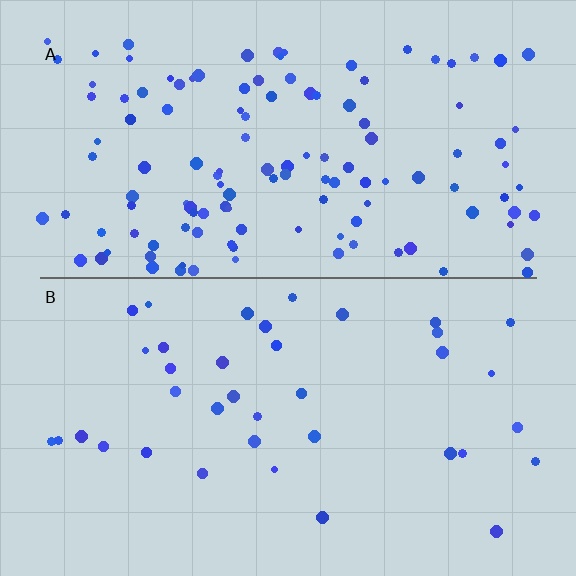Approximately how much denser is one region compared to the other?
Approximately 3.3× — region A over region B.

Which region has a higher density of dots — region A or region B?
A (the top).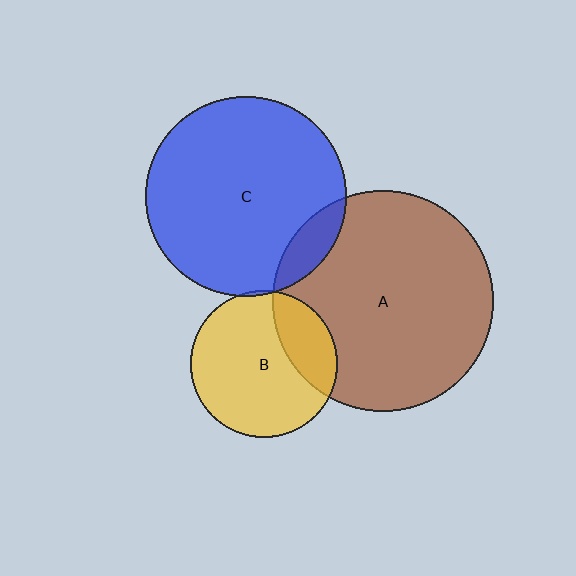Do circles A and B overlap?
Yes.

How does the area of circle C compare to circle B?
Approximately 1.9 times.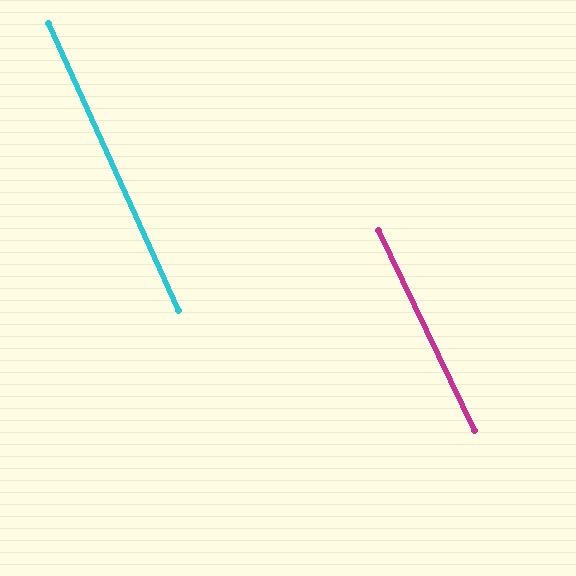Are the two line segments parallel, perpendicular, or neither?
Parallel — their directions differ by only 1.3°.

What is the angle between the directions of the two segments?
Approximately 1 degree.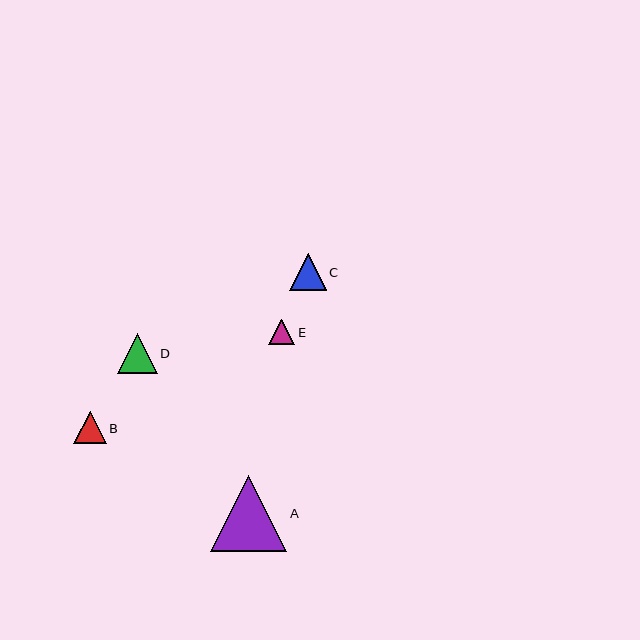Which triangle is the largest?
Triangle A is the largest with a size of approximately 76 pixels.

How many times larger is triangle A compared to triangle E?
Triangle A is approximately 3.0 times the size of triangle E.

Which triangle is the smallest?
Triangle E is the smallest with a size of approximately 26 pixels.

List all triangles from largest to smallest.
From largest to smallest: A, D, C, B, E.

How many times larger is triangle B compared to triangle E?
Triangle B is approximately 1.3 times the size of triangle E.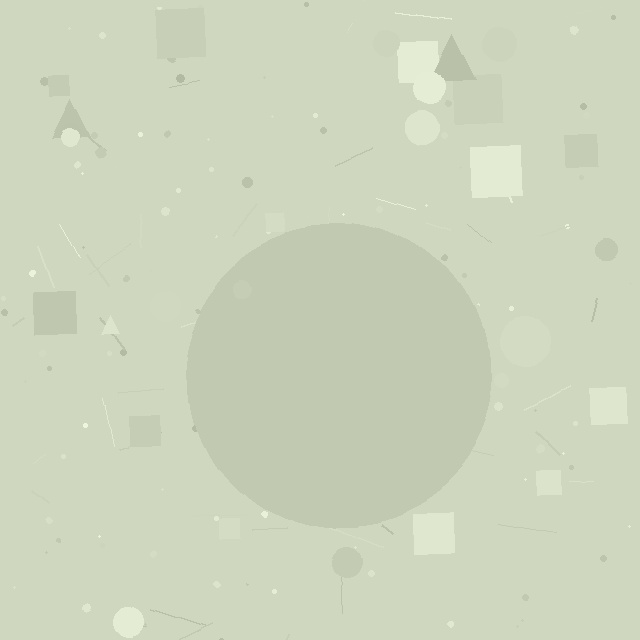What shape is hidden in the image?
A circle is hidden in the image.